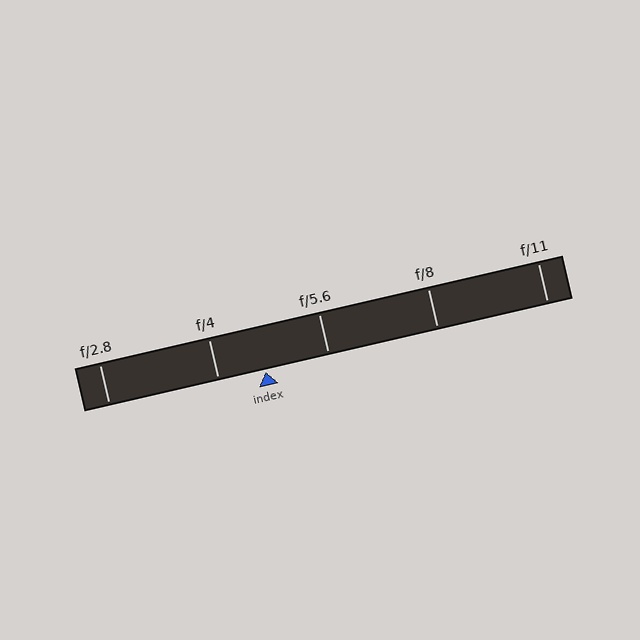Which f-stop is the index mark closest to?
The index mark is closest to f/4.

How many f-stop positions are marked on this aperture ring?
There are 5 f-stop positions marked.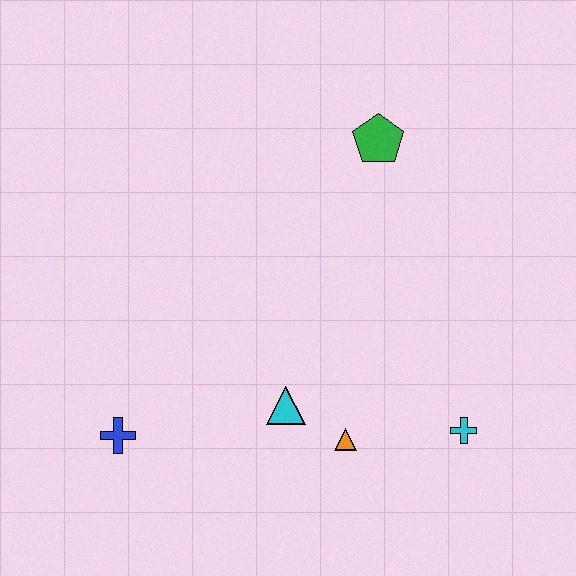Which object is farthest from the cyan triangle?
The green pentagon is farthest from the cyan triangle.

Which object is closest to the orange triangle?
The cyan triangle is closest to the orange triangle.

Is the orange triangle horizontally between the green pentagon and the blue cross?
Yes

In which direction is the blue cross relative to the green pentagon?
The blue cross is below the green pentagon.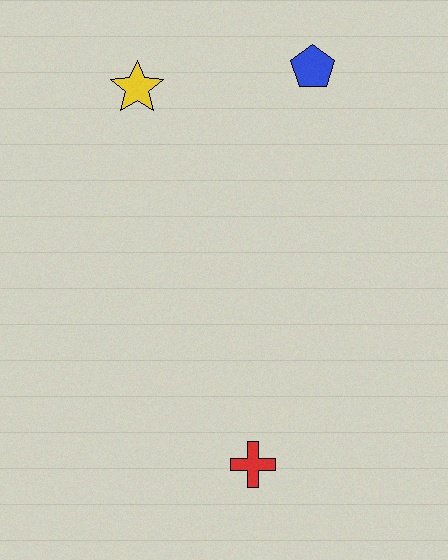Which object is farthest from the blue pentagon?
The red cross is farthest from the blue pentagon.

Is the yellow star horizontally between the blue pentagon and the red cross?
No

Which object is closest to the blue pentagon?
The yellow star is closest to the blue pentagon.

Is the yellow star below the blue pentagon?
Yes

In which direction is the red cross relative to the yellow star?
The red cross is below the yellow star.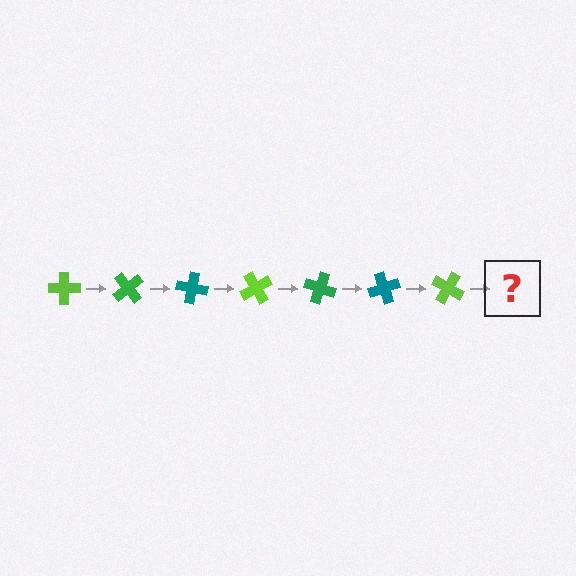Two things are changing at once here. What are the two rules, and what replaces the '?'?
The two rules are that it rotates 50 degrees each step and the color cycles through lime, green, and teal. The '?' should be a green cross, rotated 350 degrees from the start.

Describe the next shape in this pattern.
It should be a green cross, rotated 350 degrees from the start.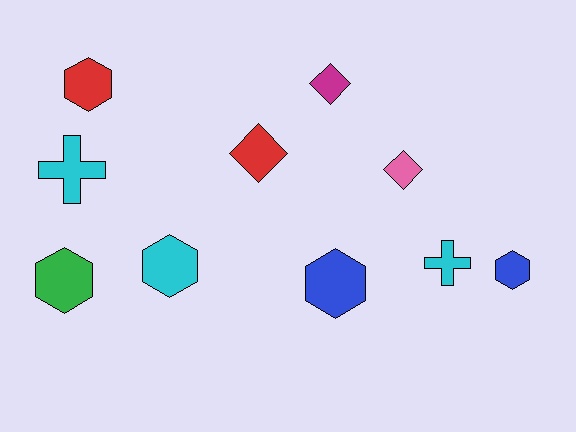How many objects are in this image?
There are 10 objects.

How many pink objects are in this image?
There is 1 pink object.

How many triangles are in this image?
There are no triangles.